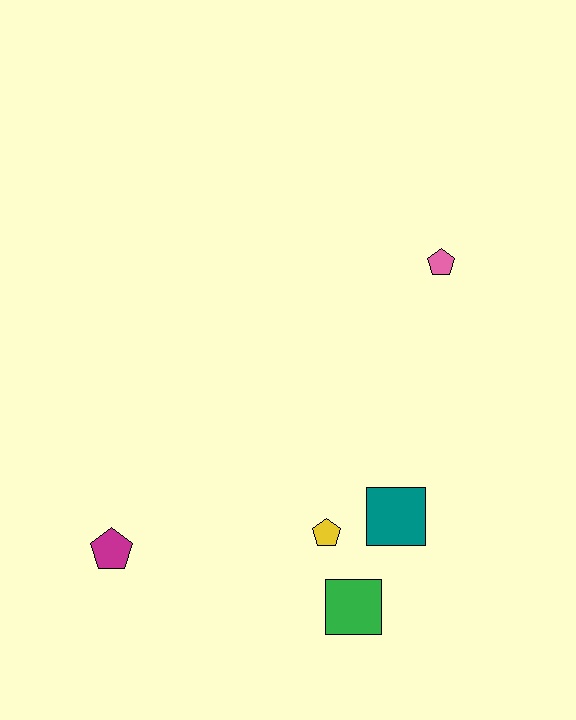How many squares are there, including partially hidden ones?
There are 2 squares.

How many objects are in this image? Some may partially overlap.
There are 5 objects.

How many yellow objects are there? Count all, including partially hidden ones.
There is 1 yellow object.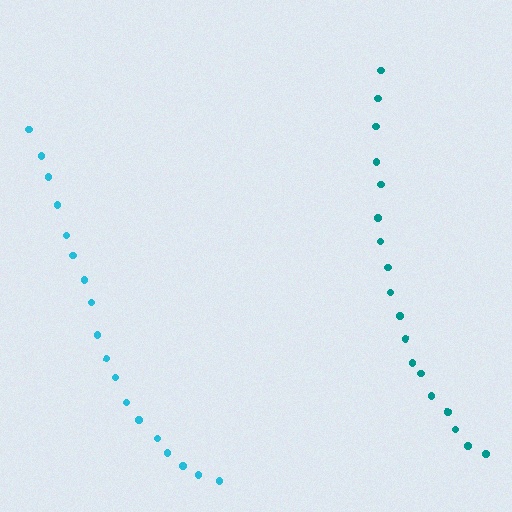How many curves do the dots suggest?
There are 2 distinct paths.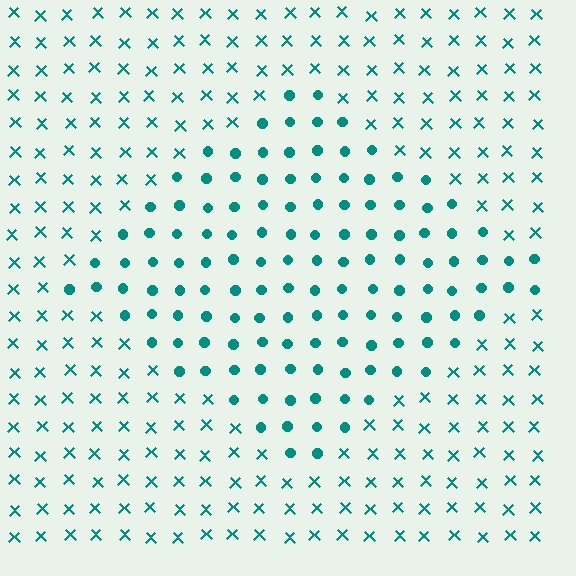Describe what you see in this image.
The image is filled with small teal elements arranged in a uniform grid. A diamond-shaped region contains circles, while the surrounding area contains X marks. The boundary is defined purely by the change in element shape.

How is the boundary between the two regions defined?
The boundary is defined by a change in element shape: circles inside vs. X marks outside. All elements share the same color and spacing.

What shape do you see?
I see a diamond.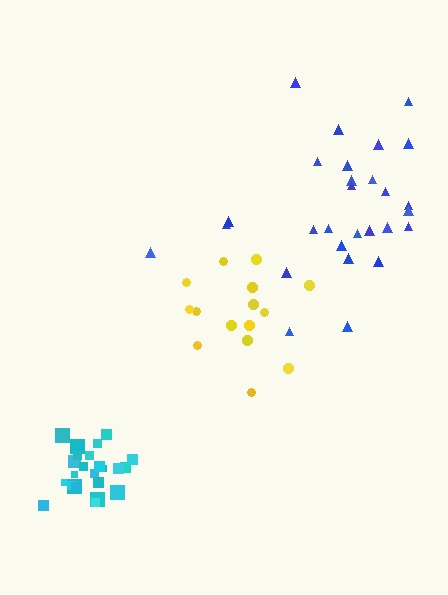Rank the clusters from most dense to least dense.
cyan, yellow, blue.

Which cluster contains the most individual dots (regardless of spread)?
Blue (28).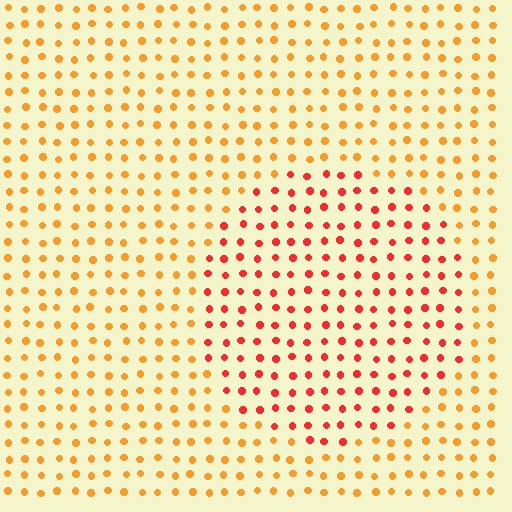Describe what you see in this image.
The image is filled with small orange elements in a uniform arrangement. A circle-shaped region is visible where the elements are tinted to a slightly different hue, forming a subtle color boundary.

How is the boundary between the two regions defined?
The boundary is defined purely by a slight shift in hue (about 34 degrees). Spacing, size, and orientation are identical on both sides.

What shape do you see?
I see a circle.